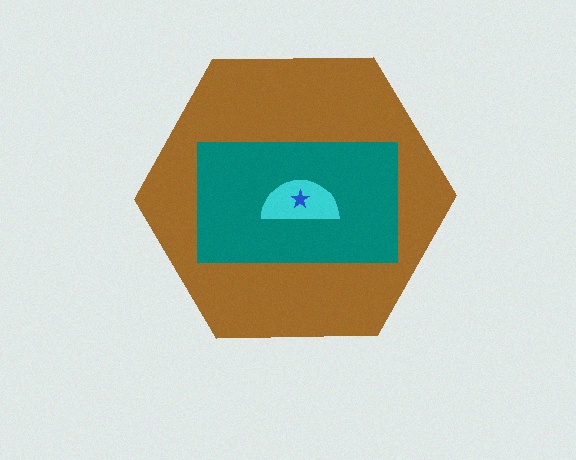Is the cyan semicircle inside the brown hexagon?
Yes.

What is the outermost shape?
The brown hexagon.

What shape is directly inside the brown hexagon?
The teal rectangle.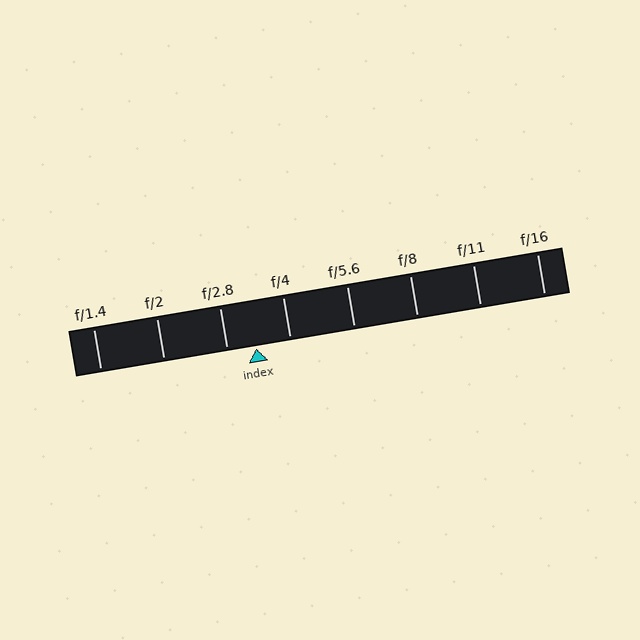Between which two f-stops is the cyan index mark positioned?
The index mark is between f/2.8 and f/4.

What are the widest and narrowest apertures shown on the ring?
The widest aperture shown is f/1.4 and the narrowest is f/16.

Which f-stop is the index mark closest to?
The index mark is closest to f/2.8.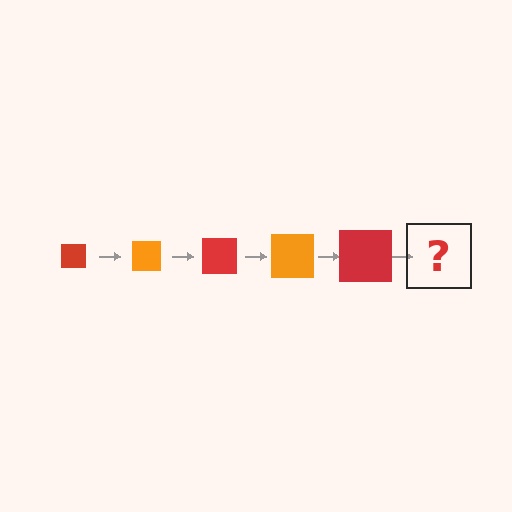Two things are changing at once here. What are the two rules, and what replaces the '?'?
The two rules are that the square grows larger each step and the color cycles through red and orange. The '?' should be an orange square, larger than the previous one.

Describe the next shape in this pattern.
It should be an orange square, larger than the previous one.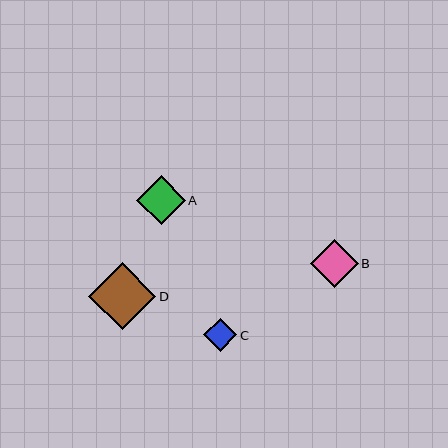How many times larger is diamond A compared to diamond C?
Diamond A is approximately 1.5 times the size of diamond C.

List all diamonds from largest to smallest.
From largest to smallest: D, A, B, C.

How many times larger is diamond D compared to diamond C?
Diamond D is approximately 2.0 times the size of diamond C.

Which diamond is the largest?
Diamond D is the largest with a size of approximately 67 pixels.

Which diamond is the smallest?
Diamond C is the smallest with a size of approximately 33 pixels.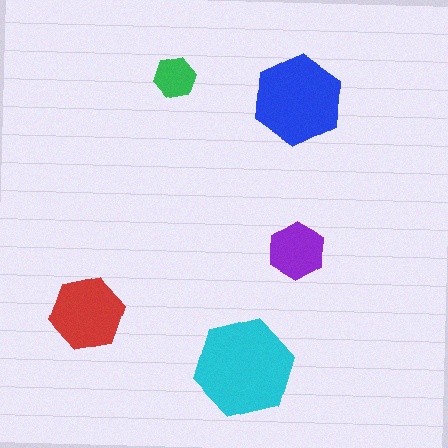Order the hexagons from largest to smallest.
the cyan one, the blue one, the red one, the purple one, the green one.